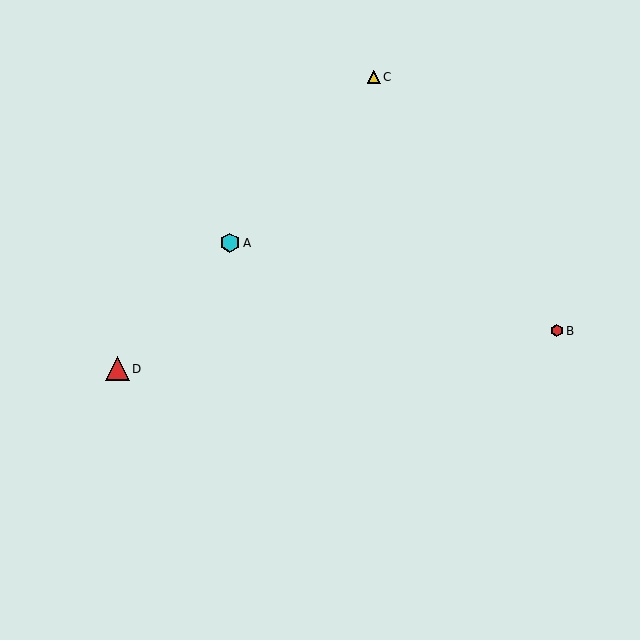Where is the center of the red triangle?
The center of the red triangle is at (117, 369).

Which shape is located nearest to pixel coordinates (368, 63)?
The yellow triangle (labeled C) at (374, 77) is nearest to that location.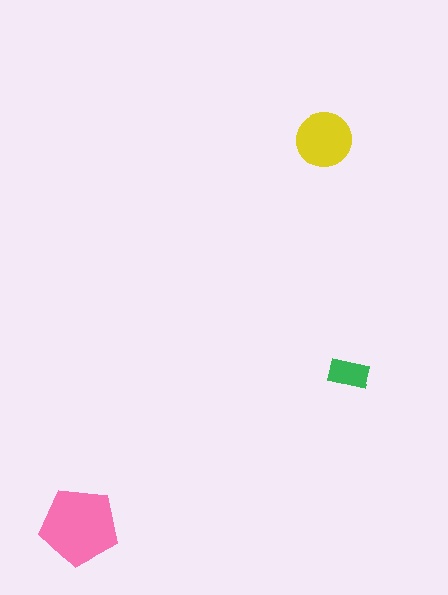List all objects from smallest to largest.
The green rectangle, the yellow circle, the pink pentagon.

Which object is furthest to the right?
The green rectangle is rightmost.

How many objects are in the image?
There are 3 objects in the image.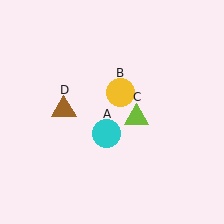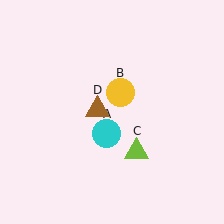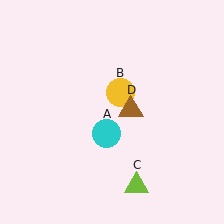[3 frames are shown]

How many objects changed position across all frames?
2 objects changed position: lime triangle (object C), brown triangle (object D).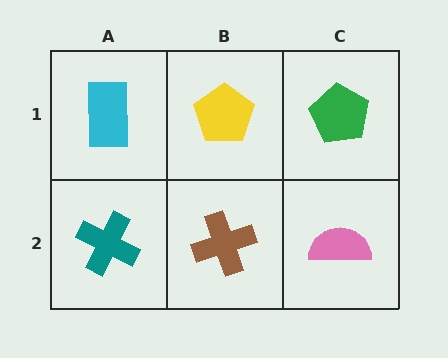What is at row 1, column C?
A green pentagon.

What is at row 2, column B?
A brown cross.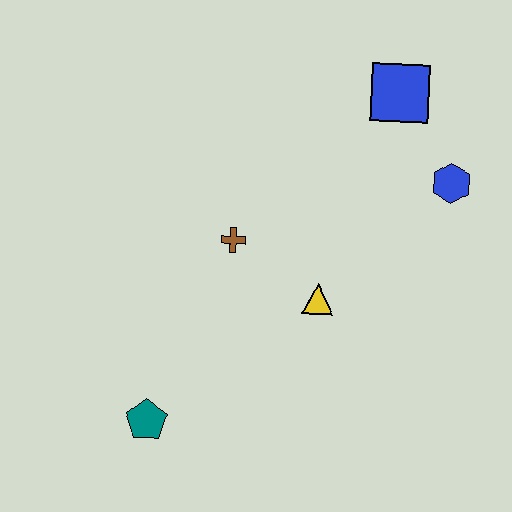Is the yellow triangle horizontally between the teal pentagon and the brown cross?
No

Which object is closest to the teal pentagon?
The brown cross is closest to the teal pentagon.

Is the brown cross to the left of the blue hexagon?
Yes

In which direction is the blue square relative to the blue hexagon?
The blue square is above the blue hexagon.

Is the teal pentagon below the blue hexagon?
Yes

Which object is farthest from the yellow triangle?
The blue square is farthest from the yellow triangle.